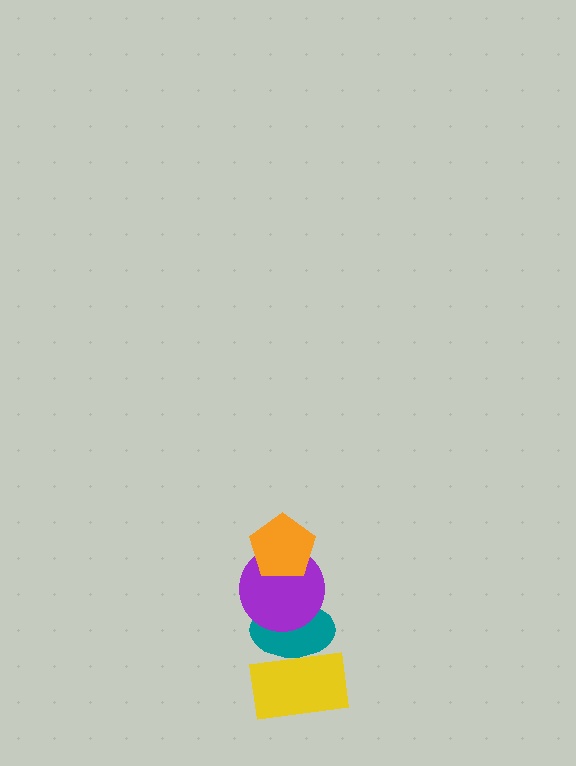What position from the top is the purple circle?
The purple circle is 2nd from the top.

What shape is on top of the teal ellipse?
The purple circle is on top of the teal ellipse.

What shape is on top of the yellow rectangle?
The teal ellipse is on top of the yellow rectangle.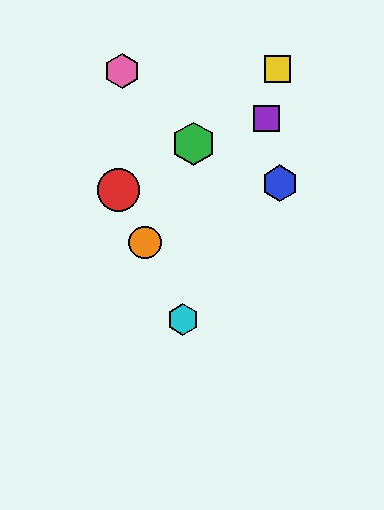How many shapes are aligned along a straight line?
3 shapes (the red circle, the orange circle, the cyan hexagon) are aligned along a straight line.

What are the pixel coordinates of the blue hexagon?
The blue hexagon is at (280, 183).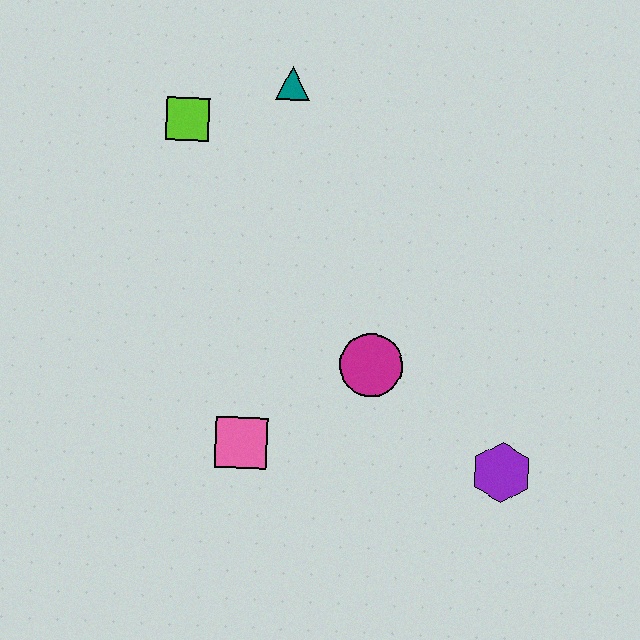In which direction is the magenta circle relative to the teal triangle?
The magenta circle is below the teal triangle.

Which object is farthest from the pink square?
The teal triangle is farthest from the pink square.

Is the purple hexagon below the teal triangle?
Yes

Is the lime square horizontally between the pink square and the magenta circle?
No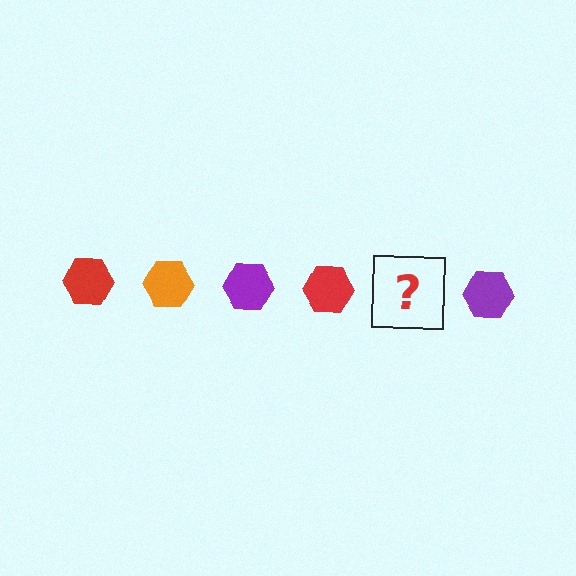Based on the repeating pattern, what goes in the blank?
The blank should be an orange hexagon.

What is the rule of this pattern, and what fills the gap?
The rule is that the pattern cycles through red, orange, purple hexagons. The gap should be filled with an orange hexagon.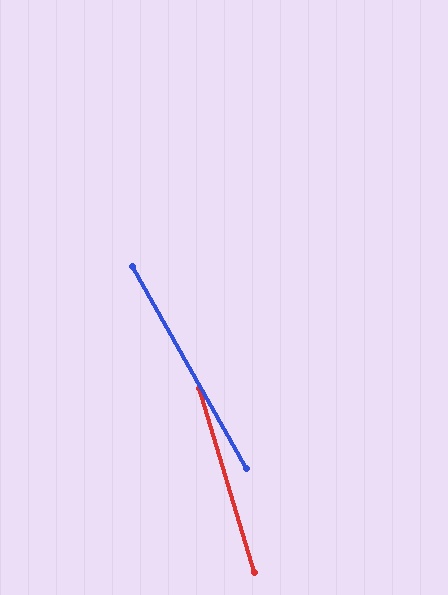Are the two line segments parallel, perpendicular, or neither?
Neither parallel nor perpendicular — they differ by about 13°.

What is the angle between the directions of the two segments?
Approximately 13 degrees.